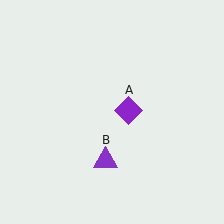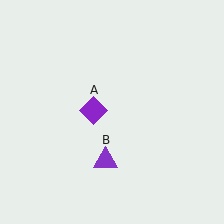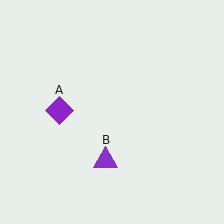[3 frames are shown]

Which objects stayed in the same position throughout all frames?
Purple triangle (object B) remained stationary.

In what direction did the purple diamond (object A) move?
The purple diamond (object A) moved left.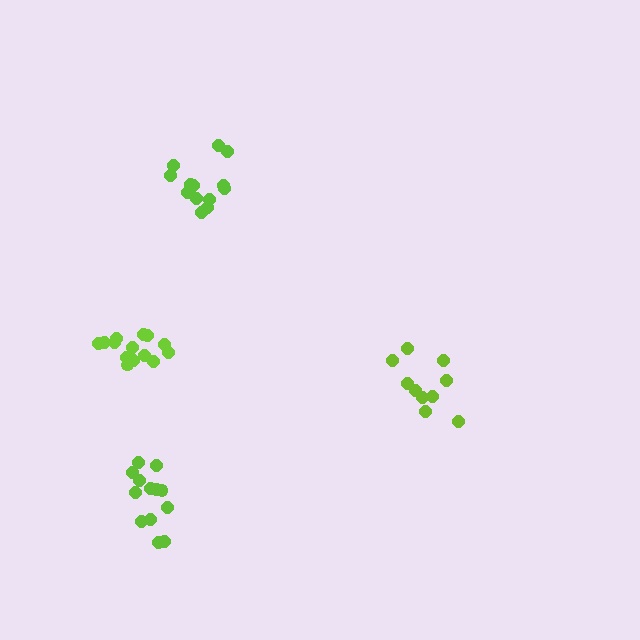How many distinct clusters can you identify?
There are 4 distinct clusters.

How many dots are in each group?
Group 1: 13 dots, Group 2: 14 dots, Group 3: 10 dots, Group 4: 14 dots (51 total).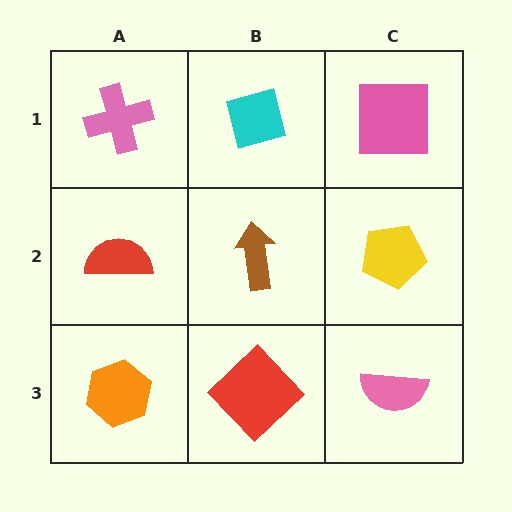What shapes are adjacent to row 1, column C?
A yellow pentagon (row 2, column C), a cyan diamond (row 1, column B).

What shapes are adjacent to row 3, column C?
A yellow pentagon (row 2, column C), a red diamond (row 3, column B).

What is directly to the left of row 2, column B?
A red semicircle.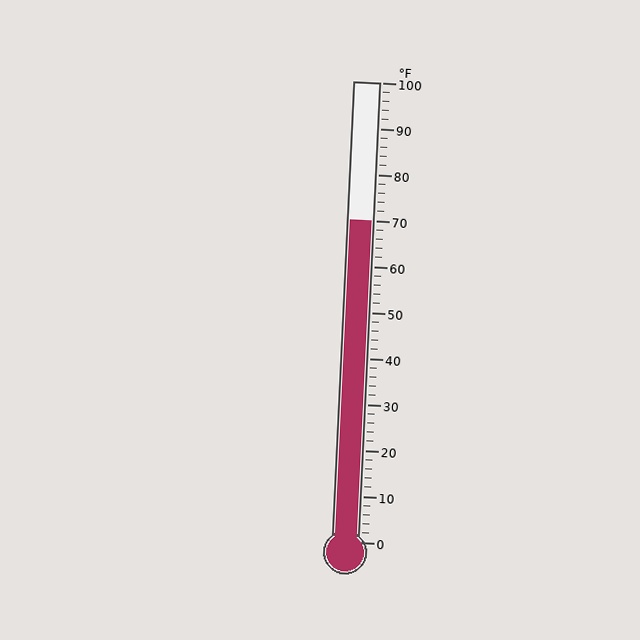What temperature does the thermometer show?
The thermometer shows approximately 70°F.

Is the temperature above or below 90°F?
The temperature is below 90°F.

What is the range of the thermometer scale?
The thermometer scale ranges from 0°F to 100°F.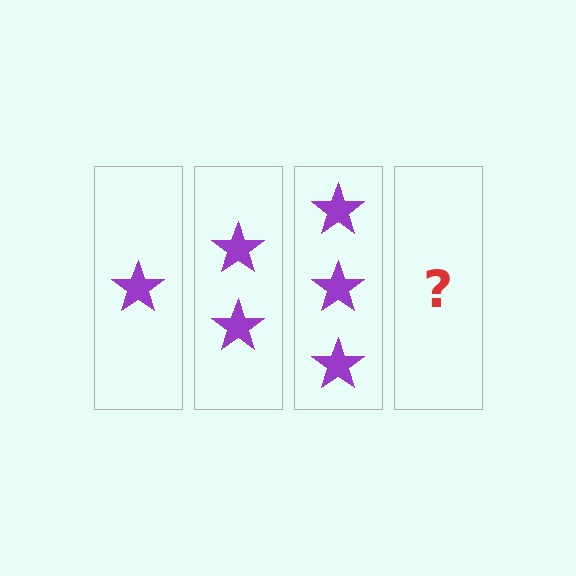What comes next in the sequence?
The next element should be 4 stars.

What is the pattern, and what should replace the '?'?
The pattern is that each step adds one more star. The '?' should be 4 stars.